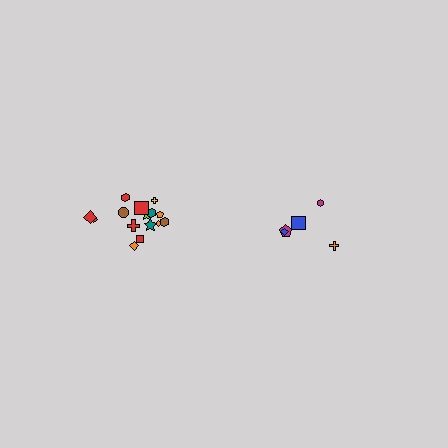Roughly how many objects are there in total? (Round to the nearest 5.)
Roughly 20 objects in total.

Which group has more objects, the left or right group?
The left group.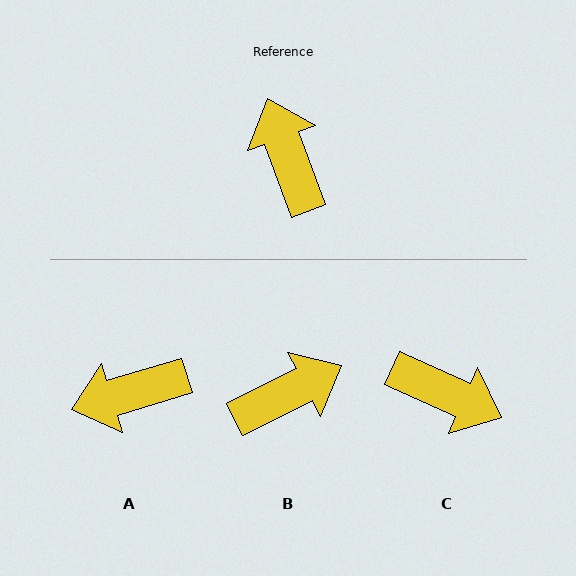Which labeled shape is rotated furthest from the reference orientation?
C, about 135 degrees away.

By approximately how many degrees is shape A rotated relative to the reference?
Approximately 86 degrees counter-clockwise.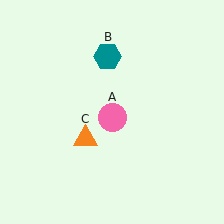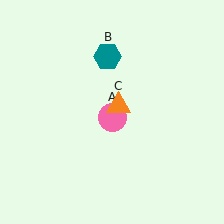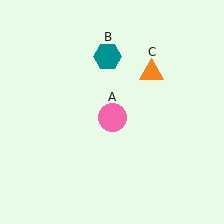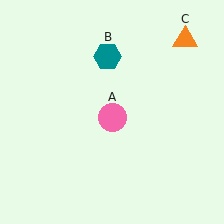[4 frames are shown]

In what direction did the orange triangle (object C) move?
The orange triangle (object C) moved up and to the right.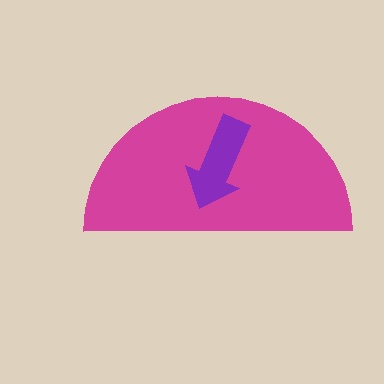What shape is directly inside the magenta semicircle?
The purple arrow.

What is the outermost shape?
The magenta semicircle.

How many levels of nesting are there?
2.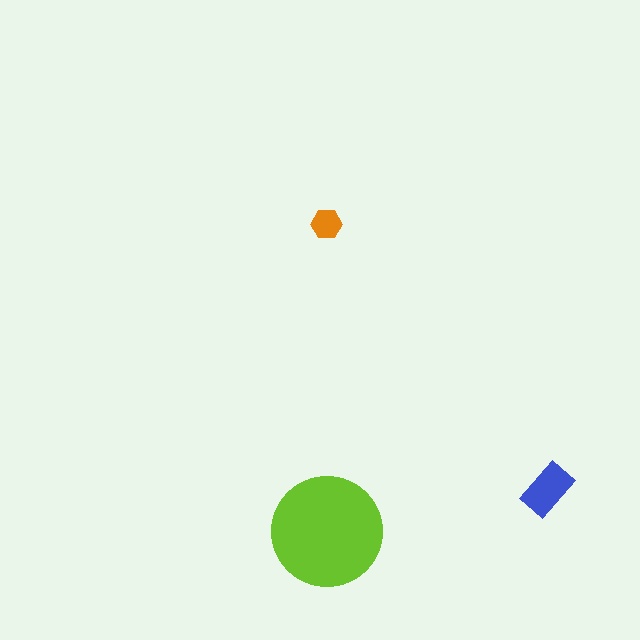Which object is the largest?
The lime circle.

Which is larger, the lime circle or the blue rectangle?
The lime circle.